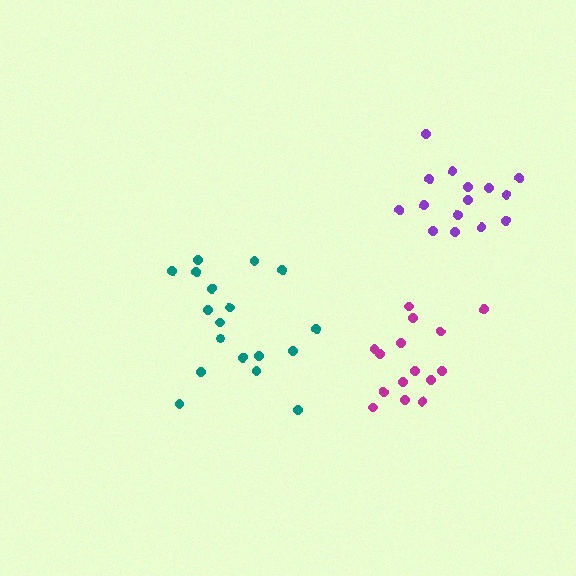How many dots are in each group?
Group 1: 18 dots, Group 2: 15 dots, Group 3: 15 dots (48 total).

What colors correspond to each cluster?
The clusters are colored: teal, purple, magenta.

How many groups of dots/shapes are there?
There are 3 groups.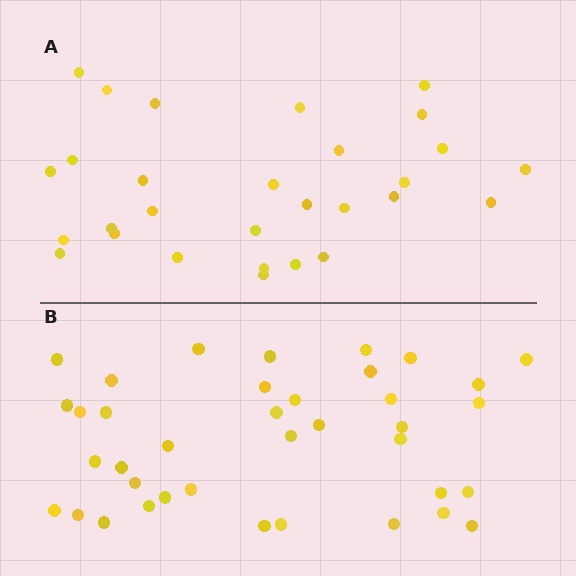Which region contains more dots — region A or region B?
Region B (the bottom region) has more dots.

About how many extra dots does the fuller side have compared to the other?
Region B has roughly 8 or so more dots than region A.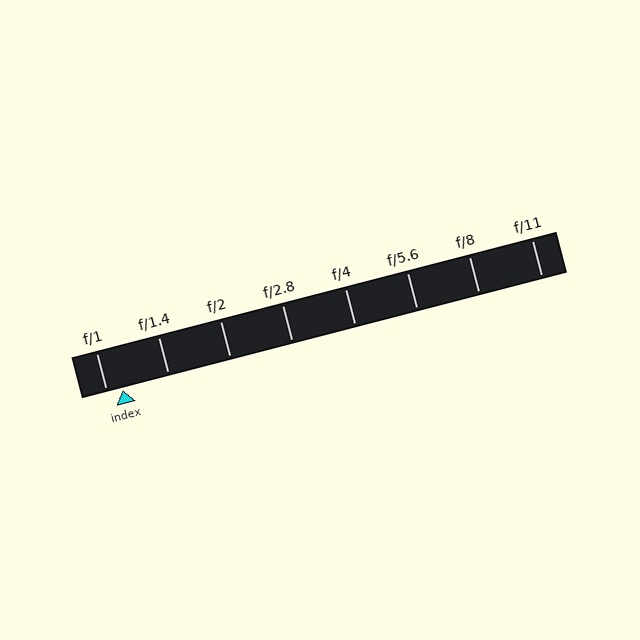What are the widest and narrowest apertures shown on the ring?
The widest aperture shown is f/1 and the narrowest is f/11.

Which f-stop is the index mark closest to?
The index mark is closest to f/1.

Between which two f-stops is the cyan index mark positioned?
The index mark is between f/1 and f/1.4.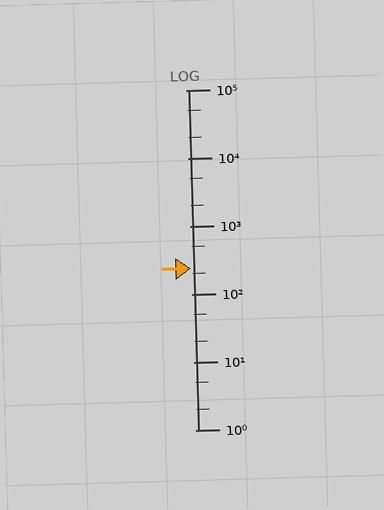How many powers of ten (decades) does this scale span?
The scale spans 5 decades, from 1 to 100000.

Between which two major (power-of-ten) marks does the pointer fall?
The pointer is between 100 and 1000.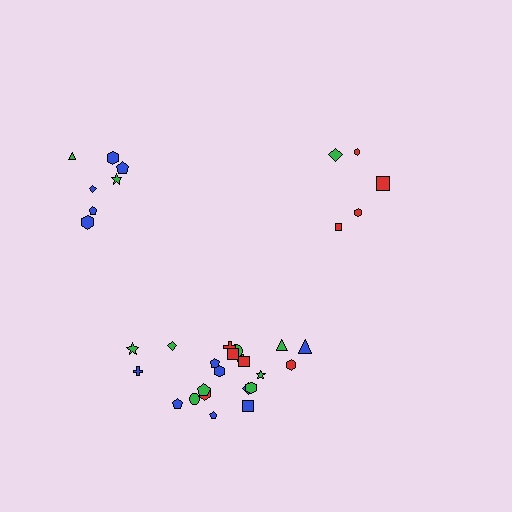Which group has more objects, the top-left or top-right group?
The top-left group.